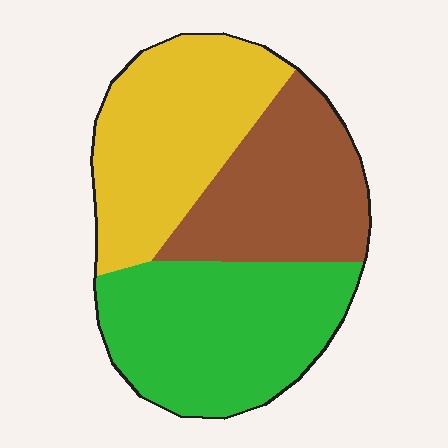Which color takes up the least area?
Brown, at roughly 30%.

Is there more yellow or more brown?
Yellow.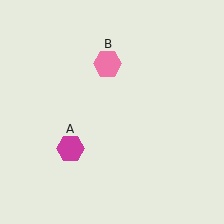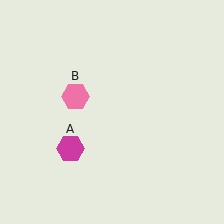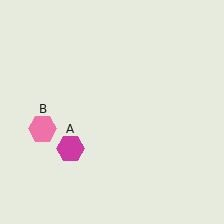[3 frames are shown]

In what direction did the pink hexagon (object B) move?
The pink hexagon (object B) moved down and to the left.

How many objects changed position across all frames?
1 object changed position: pink hexagon (object B).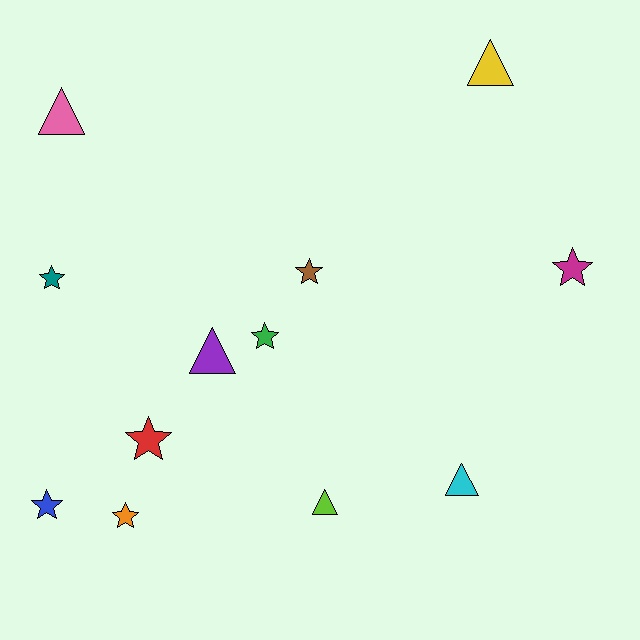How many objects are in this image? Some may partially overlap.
There are 12 objects.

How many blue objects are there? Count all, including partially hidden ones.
There is 1 blue object.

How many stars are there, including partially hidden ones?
There are 7 stars.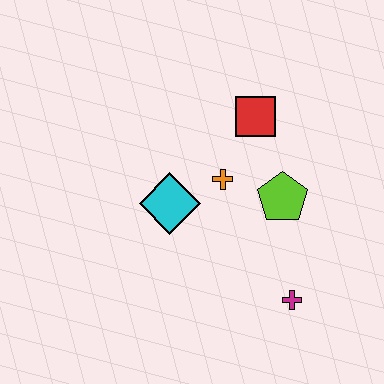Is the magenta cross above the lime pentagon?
No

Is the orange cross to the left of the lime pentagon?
Yes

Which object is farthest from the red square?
The magenta cross is farthest from the red square.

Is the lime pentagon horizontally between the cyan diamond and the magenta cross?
Yes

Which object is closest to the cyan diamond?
The orange cross is closest to the cyan diamond.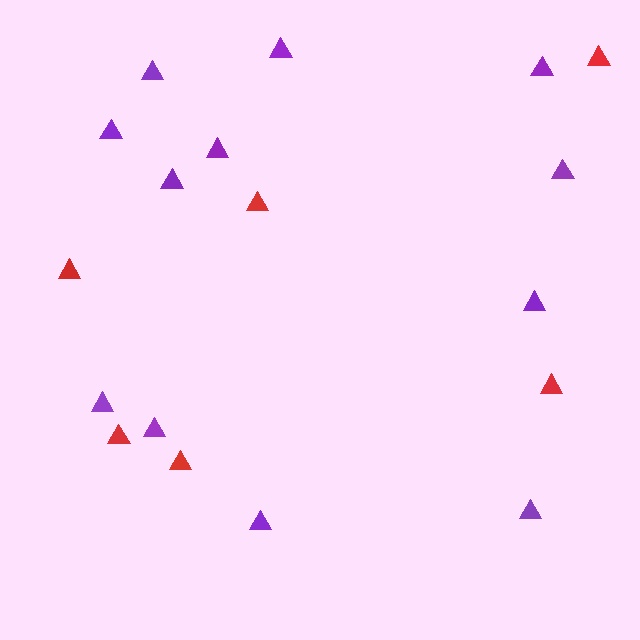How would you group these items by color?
There are 2 groups: one group of purple triangles (12) and one group of red triangles (6).